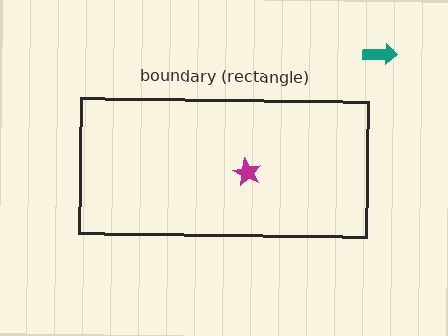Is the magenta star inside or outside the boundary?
Inside.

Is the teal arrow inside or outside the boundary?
Outside.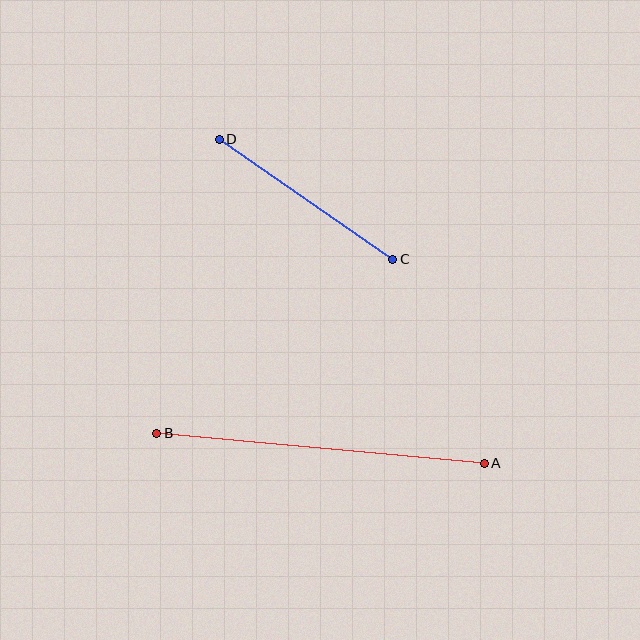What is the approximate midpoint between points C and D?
The midpoint is at approximately (306, 199) pixels.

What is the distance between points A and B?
The distance is approximately 329 pixels.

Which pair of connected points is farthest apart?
Points A and B are farthest apart.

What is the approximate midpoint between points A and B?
The midpoint is at approximately (321, 448) pixels.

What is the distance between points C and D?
The distance is approximately 211 pixels.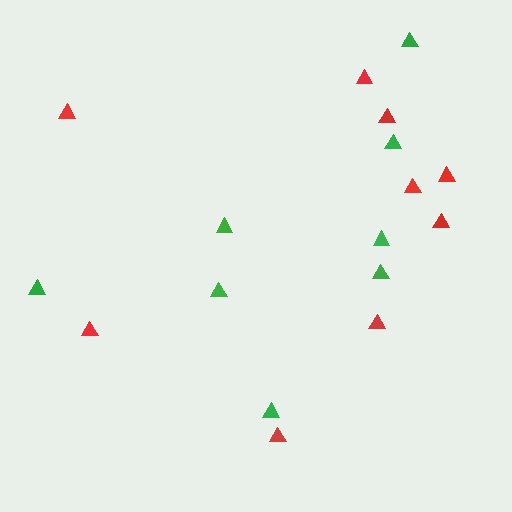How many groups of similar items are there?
There are 2 groups: one group of red triangles (9) and one group of green triangles (8).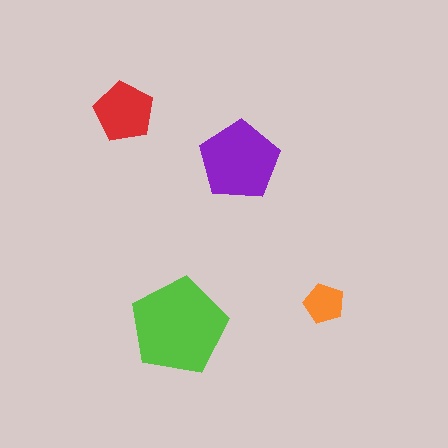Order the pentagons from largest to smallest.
the lime one, the purple one, the red one, the orange one.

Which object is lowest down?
The lime pentagon is bottommost.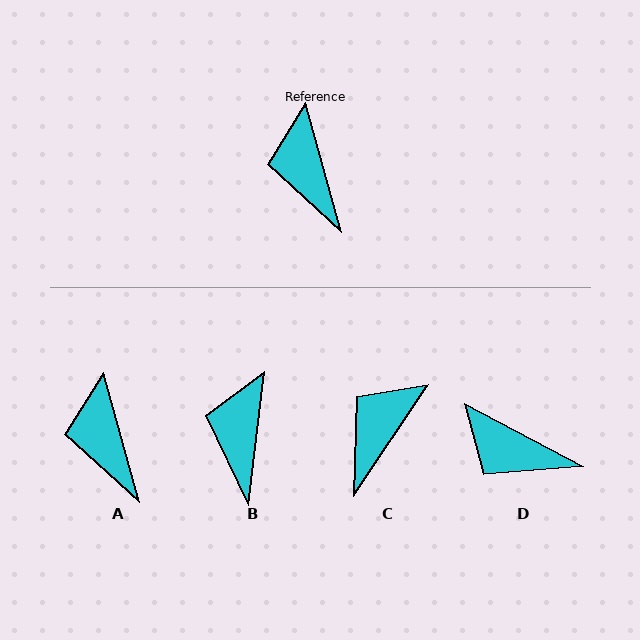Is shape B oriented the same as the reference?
No, it is off by about 22 degrees.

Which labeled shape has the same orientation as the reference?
A.